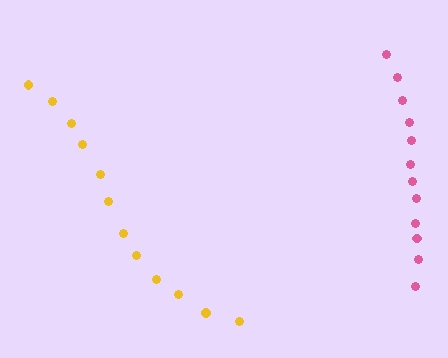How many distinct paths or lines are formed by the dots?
There are 2 distinct paths.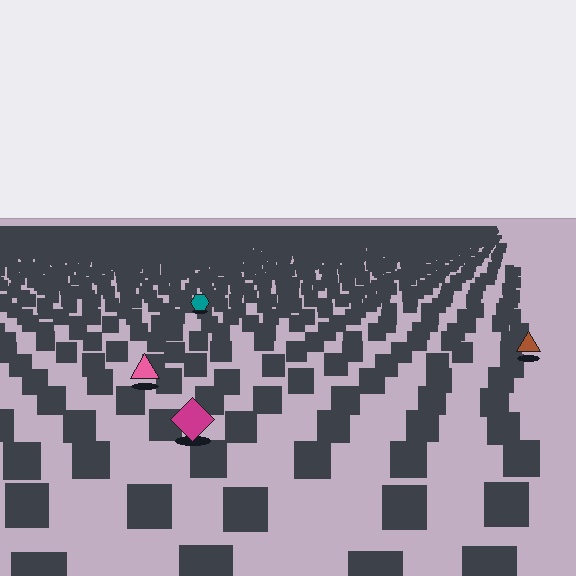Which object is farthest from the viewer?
The teal hexagon is farthest from the viewer. It appears smaller and the ground texture around it is denser.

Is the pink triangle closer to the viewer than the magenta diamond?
No. The magenta diamond is closer — you can tell from the texture gradient: the ground texture is coarser near it.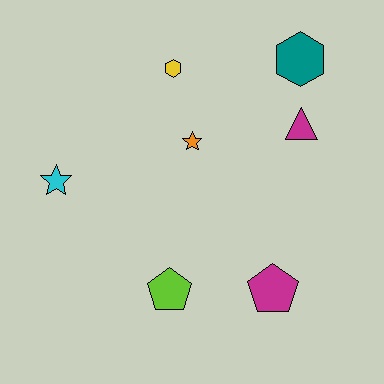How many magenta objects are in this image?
There are 2 magenta objects.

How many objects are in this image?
There are 7 objects.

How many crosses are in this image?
There are no crosses.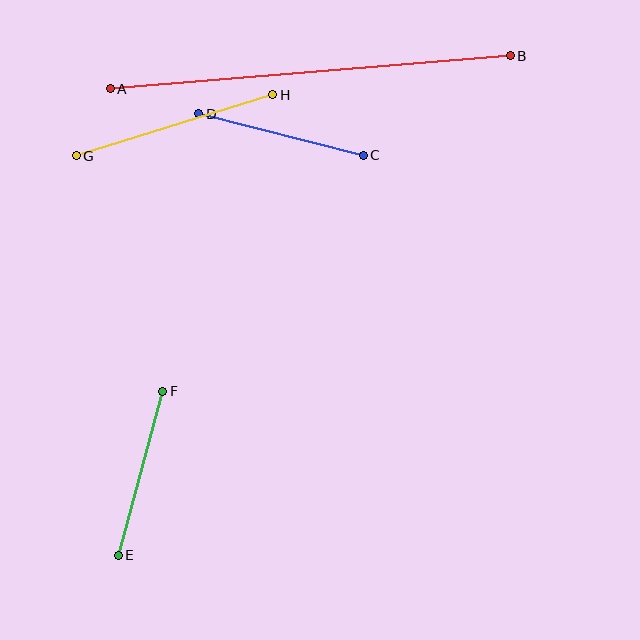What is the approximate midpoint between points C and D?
The midpoint is at approximately (281, 134) pixels.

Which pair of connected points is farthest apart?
Points A and B are farthest apart.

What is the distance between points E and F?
The distance is approximately 170 pixels.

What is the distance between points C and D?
The distance is approximately 170 pixels.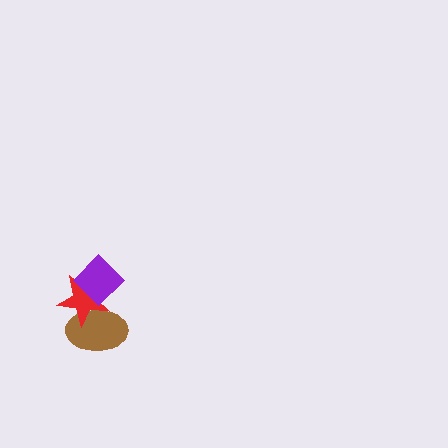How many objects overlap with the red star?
2 objects overlap with the red star.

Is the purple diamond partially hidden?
No, no other shape covers it.